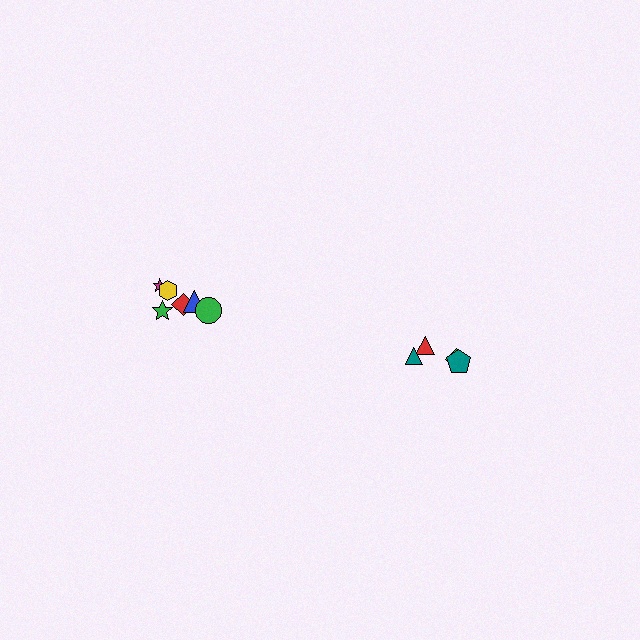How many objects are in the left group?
There are 6 objects.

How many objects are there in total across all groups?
There are 10 objects.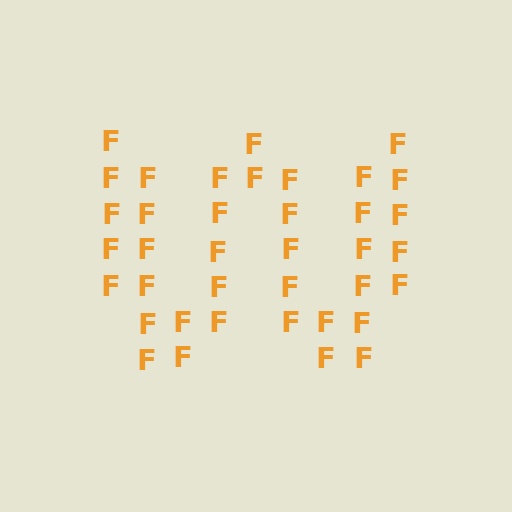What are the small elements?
The small elements are letter F's.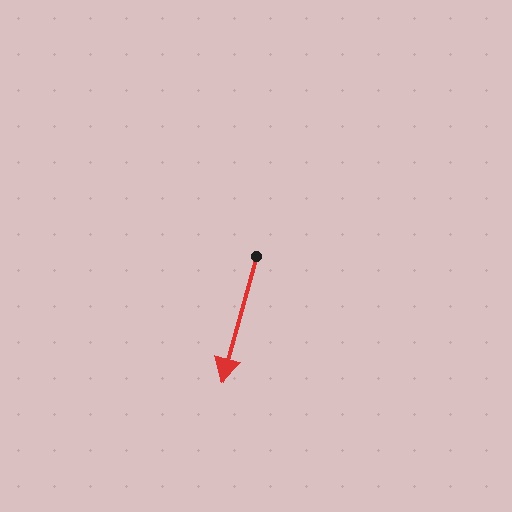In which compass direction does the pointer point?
South.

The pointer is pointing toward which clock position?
Roughly 7 o'clock.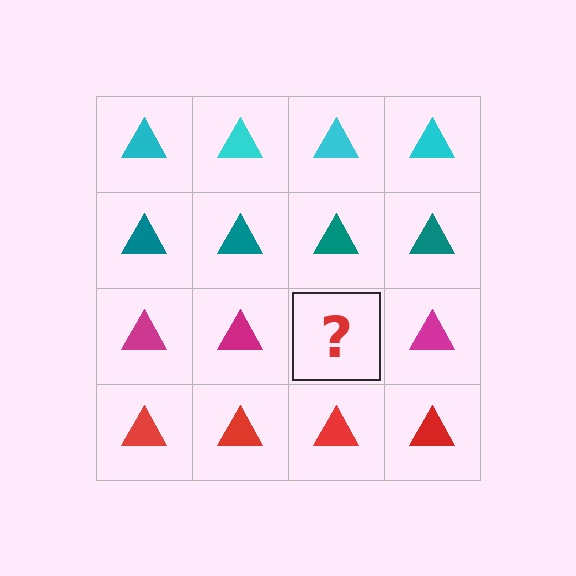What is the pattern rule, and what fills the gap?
The rule is that each row has a consistent color. The gap should be filled with a magenta triangle.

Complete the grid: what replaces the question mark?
The question mark should be replaced with a magenta triangle.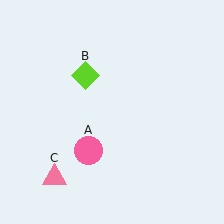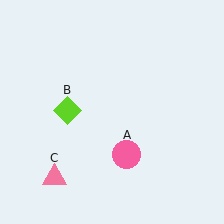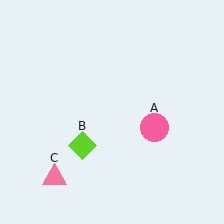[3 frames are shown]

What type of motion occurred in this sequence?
The pink circle (object A), lime diamond (object B) rotated counterclockwise around the center of the scene.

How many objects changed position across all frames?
2 objects changed position: pink circle (object A), lime diamond (object B).